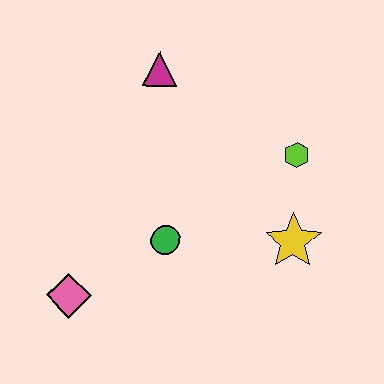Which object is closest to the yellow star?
The lime hexagon is closest to the yellow star.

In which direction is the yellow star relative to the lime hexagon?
The yellow star is below the lime hexagon.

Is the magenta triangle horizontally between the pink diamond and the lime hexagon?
Yes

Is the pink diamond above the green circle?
No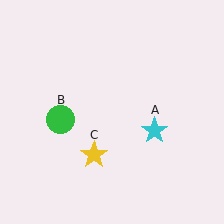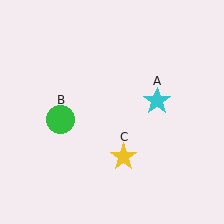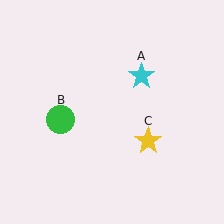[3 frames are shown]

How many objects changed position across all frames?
2 objects changed position: cyan star (object A), yellow star (object C).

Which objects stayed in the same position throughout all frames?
Green circle (object B) remained stationary.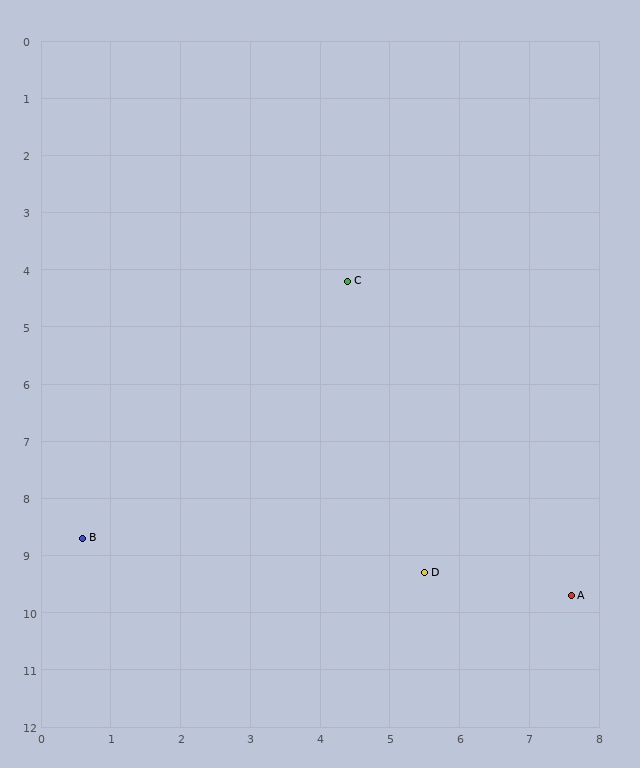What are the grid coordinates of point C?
Point C is at approximately (4.4, 4.2).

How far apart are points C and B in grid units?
Points C and B are about 5.9 grid units apart.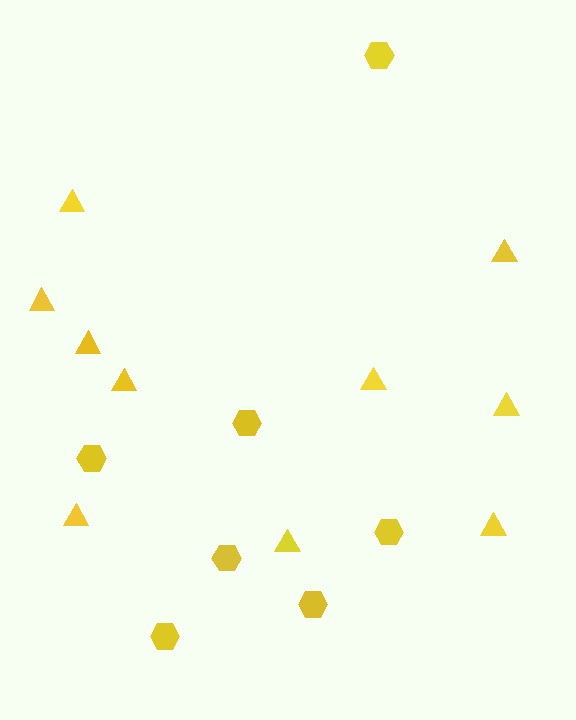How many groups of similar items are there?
There are 2 groups: one group of hexagons (7) and one group of triangles (10).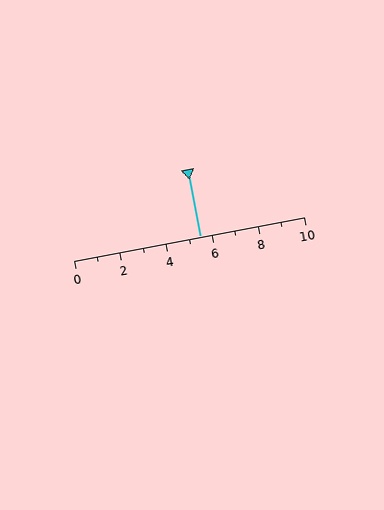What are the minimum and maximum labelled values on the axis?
The axis runs from 0 to 10.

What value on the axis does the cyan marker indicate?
The marker indicates approximately 5.5.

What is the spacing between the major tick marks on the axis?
The major ticks are spaced 2 apart.